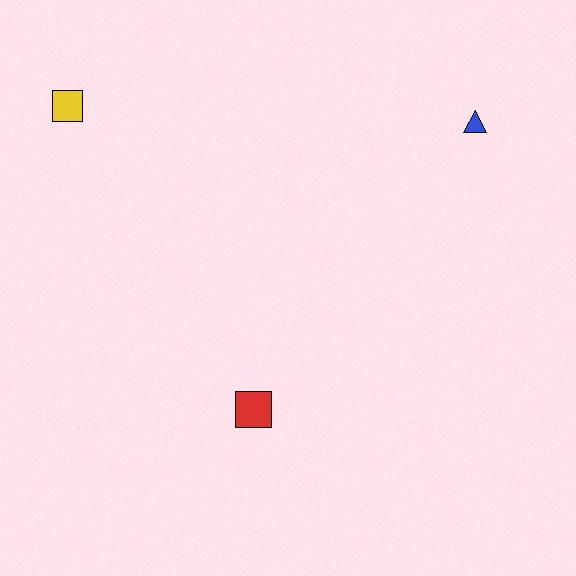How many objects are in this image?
There are 3 objects.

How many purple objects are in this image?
There are no purple objects.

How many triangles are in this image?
There is 1 triangle.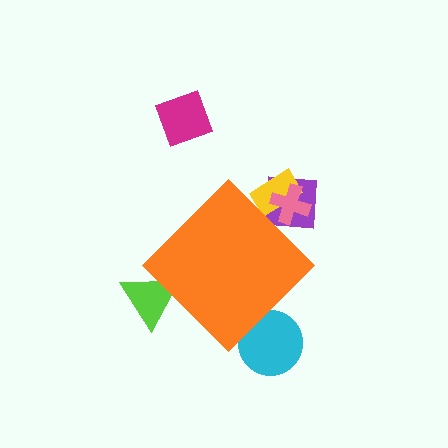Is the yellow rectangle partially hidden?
Yes, the yellow rectangle is partially hidden behind the orange diamond.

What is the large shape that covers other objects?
An orange diamond.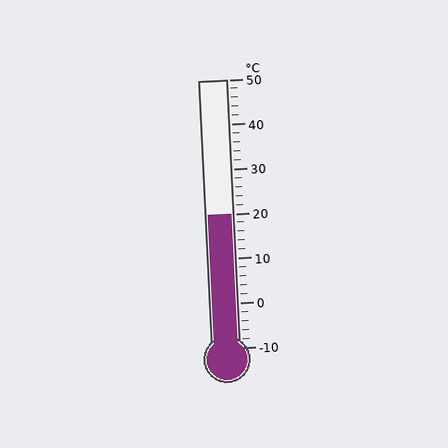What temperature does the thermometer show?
The thermometer shows approximately 20°C.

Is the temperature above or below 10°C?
The temperature is above 10°C.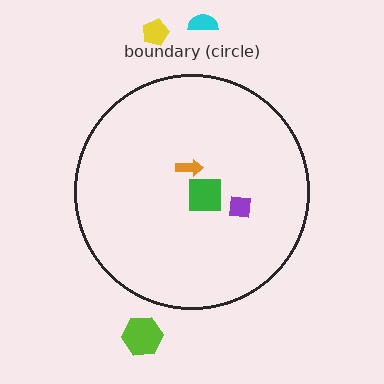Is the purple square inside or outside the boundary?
Inside.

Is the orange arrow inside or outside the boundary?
Inside.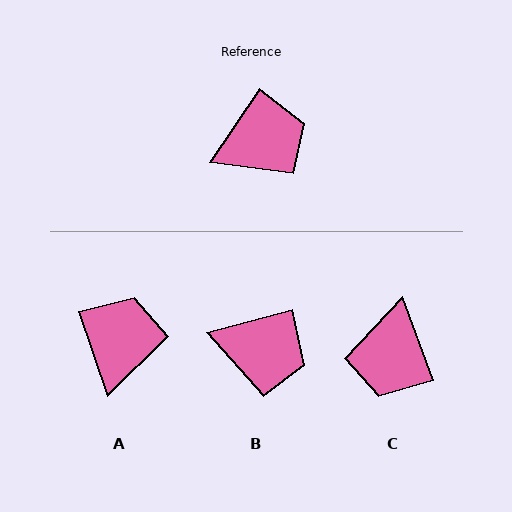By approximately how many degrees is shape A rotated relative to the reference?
Approximately 53 degrees counter-clockwise.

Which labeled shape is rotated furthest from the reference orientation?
C, about 126 degrees away.